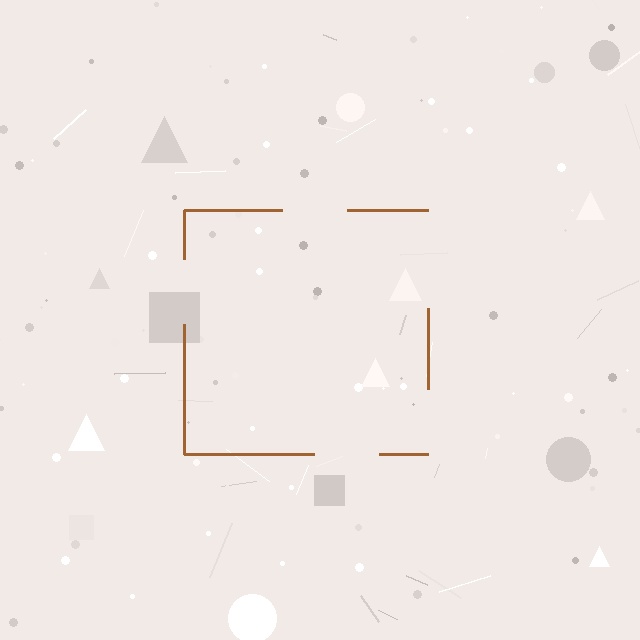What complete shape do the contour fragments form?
The contour fragments form a square.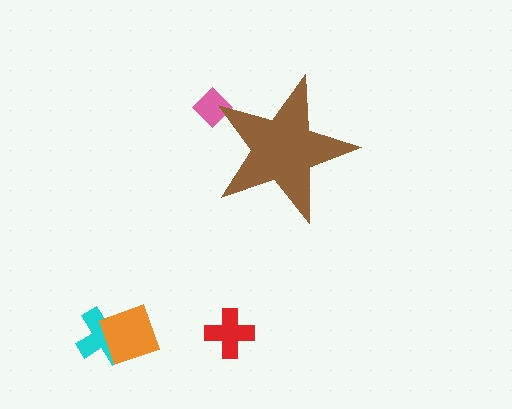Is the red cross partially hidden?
No, the red cross is fully visible.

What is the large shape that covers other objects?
A brown star.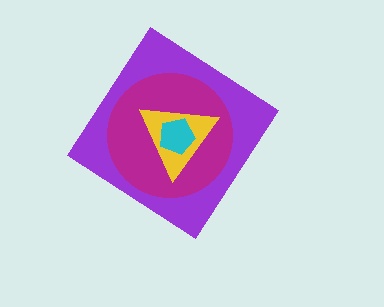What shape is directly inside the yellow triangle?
The cyan pentagon.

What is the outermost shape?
The purple diamond.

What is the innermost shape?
The cyan pentagon.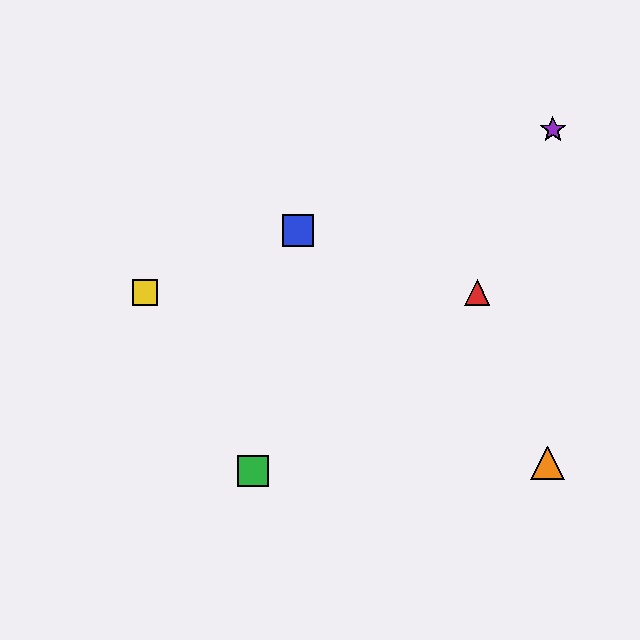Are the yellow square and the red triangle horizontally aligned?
Yes, both are at y≈293.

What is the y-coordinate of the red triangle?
The red triangle is at y≈293.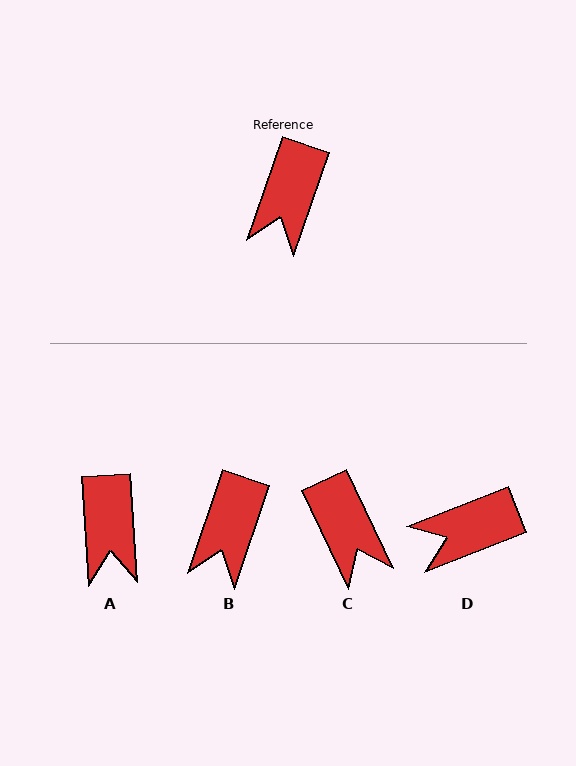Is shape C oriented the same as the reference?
No, it is off by about 44 degrees.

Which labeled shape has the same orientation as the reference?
B.